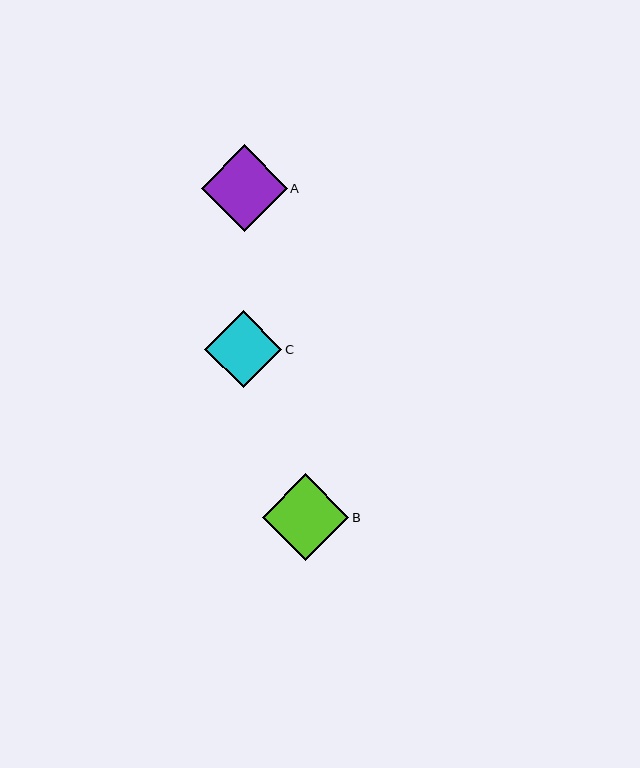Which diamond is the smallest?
Diamond C is the smallest with a size of approximately 77 pixels.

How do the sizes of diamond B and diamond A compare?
Diamond B and diamond A are approximately the same size.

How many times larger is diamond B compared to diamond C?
Diamond B is approximately 1.1 times the size of diamond C.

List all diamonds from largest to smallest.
From largest to smallest: B, A, C.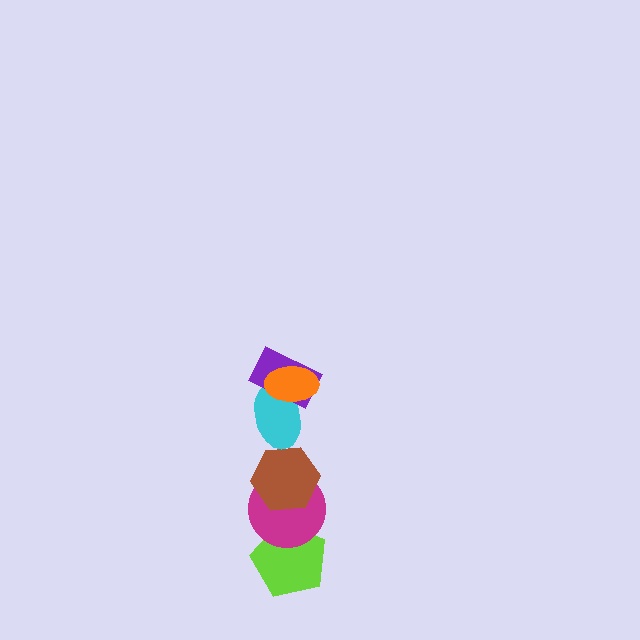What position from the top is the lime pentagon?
The lime pentagon is 6th from the top.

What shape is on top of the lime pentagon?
The magenta circle is on top of the lime pentagon.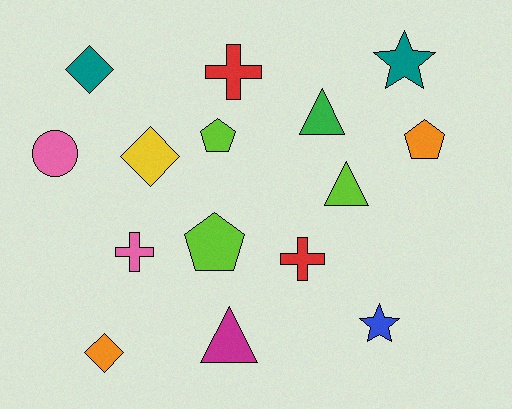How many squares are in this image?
There are no squares.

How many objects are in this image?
There are 15 objects.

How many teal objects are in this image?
There are 2 teal objects.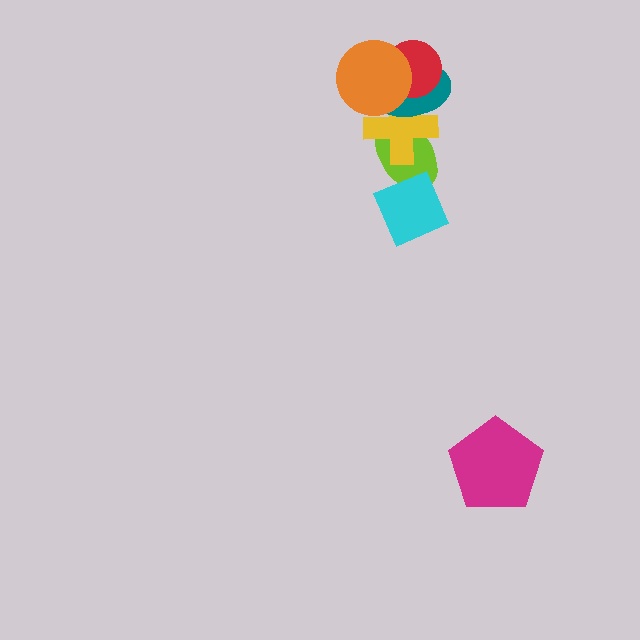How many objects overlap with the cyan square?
1 object overlaps with the cyan square.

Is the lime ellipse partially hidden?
Yes, it is partially covered by another shape.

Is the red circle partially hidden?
Yes, it is partially covered by another shape.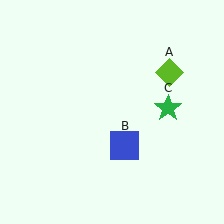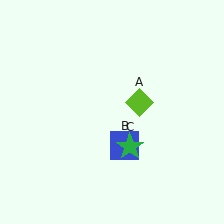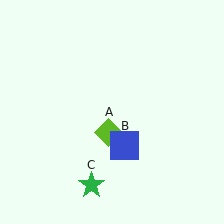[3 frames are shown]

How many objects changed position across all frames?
2 objects changed position: lime diamond (object A), green star (object C).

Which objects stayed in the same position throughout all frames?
Blue square (object B) remained stationary.